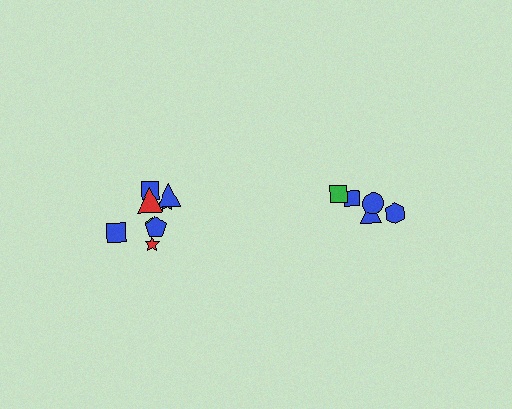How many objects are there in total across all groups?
There are 13 objects.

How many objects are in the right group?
There are 5 objects.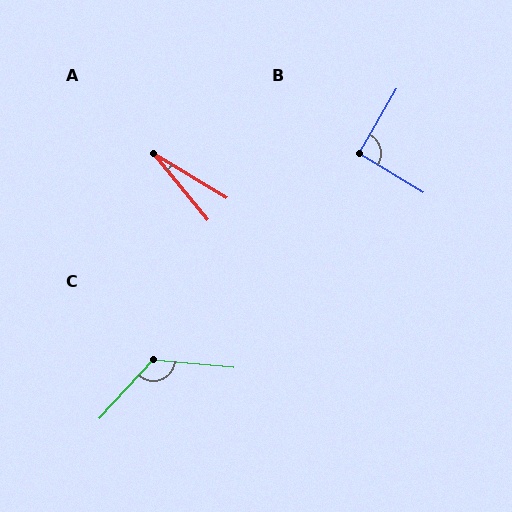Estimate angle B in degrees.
Approximately 91 degrees.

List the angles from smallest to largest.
A (20°), B (91°), C (127°).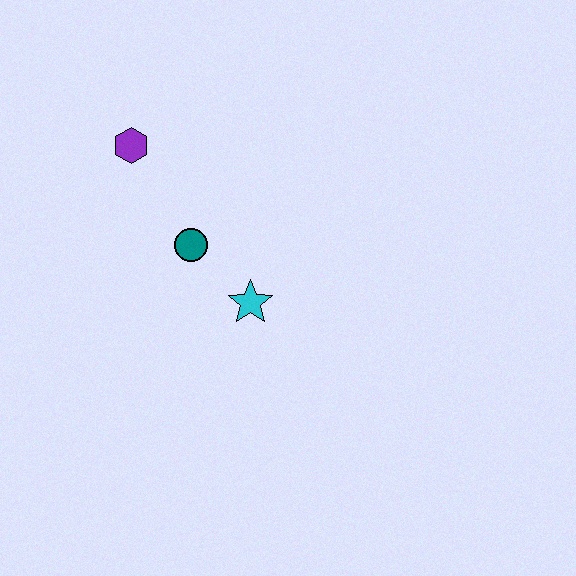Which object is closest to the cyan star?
The teal circle is closest to the cyan star.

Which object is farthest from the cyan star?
The purple hexagon is farthest from the cyan star.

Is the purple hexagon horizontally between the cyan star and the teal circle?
No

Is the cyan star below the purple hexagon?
Yes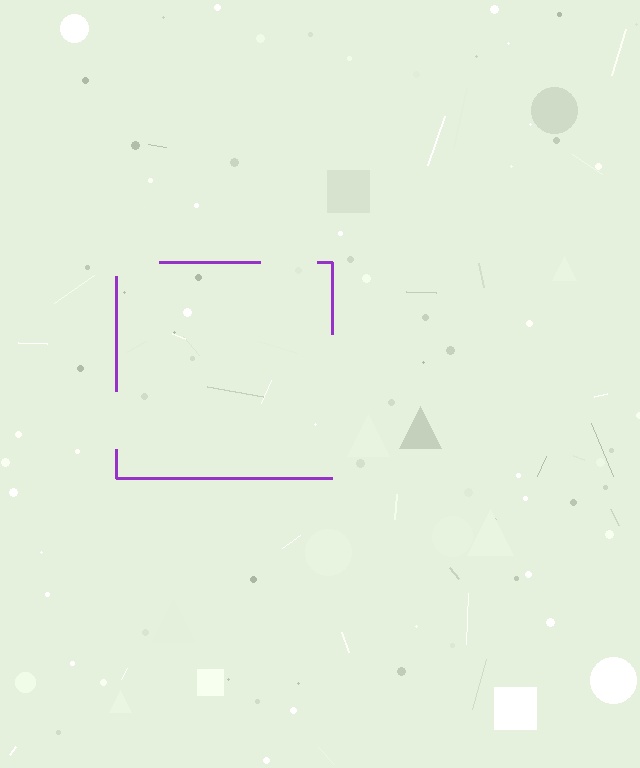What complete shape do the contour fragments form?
The contour fragments form a square.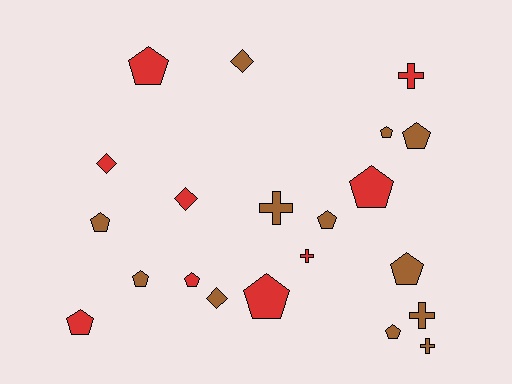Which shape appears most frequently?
Pentagon, with 12 objects.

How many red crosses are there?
There are 2 red crosses.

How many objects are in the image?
There are 21 objects.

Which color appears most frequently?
Brown, with 12 objects.